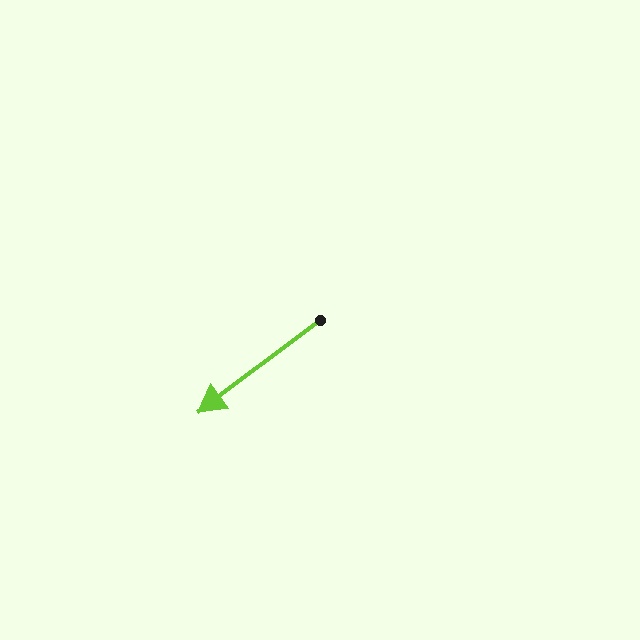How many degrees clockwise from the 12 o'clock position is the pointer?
Approximately 233 degrees.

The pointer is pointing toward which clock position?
Roughly 8 o'clock.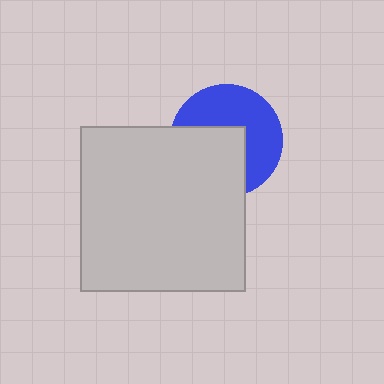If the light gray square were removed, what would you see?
You would see the complete blue circle.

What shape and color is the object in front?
The object in front is a light gray square.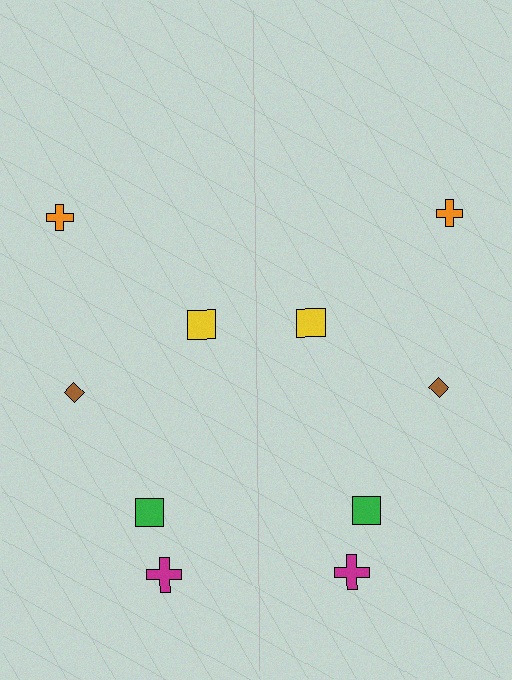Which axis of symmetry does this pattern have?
The pattern has a vertical axis of symmetry running through the center of the image.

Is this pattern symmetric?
Yes, this pattern has bilateral (reflection) symmetry.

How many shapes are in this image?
There are 10 shapes in this image.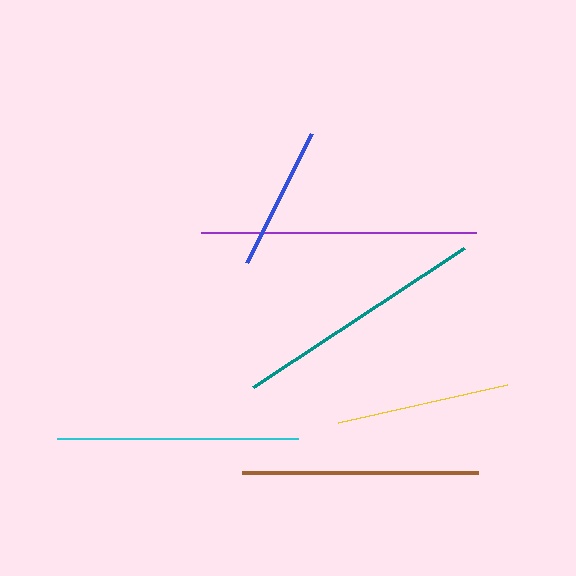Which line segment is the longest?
The purple line is the longest at approximately 276 pixels.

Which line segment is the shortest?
The blue line is the shortest at approximately 145 pixels.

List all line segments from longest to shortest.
From longest to shortest: purple, teal, cyan, brown, yellow, blue.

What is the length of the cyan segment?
The cyan segment is approximately 241 pixels long.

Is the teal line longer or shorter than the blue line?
The teal line is longer than the blue line.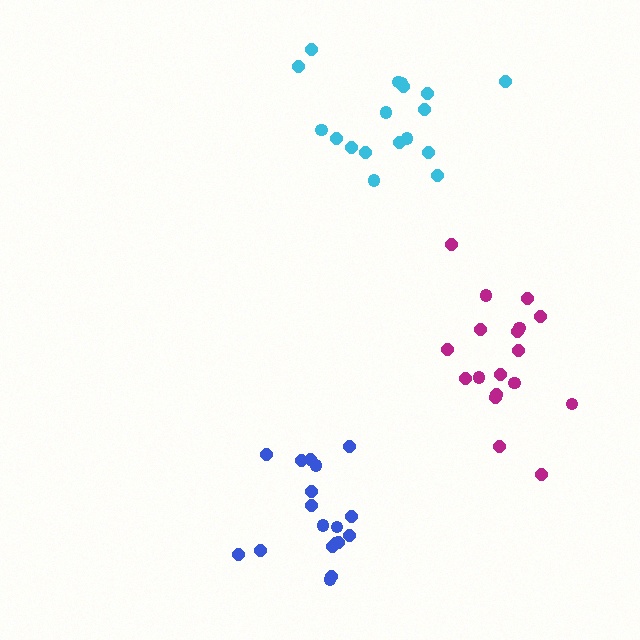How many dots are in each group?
Group 1: 18 dots, Group 2: 18 dots, Group 3: 18 dots (54 total).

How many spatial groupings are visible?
There are 3 spatial groupings.